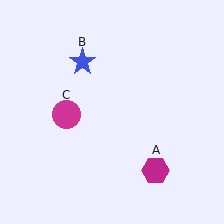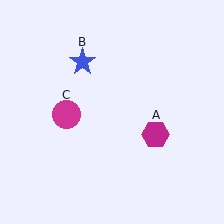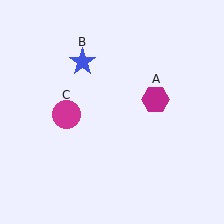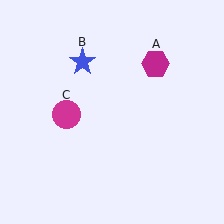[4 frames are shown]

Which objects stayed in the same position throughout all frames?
Blue star (object B) and magenta circle (object C) remained stationary.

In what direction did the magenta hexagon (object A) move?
The magenta hexagon (object A) moved up.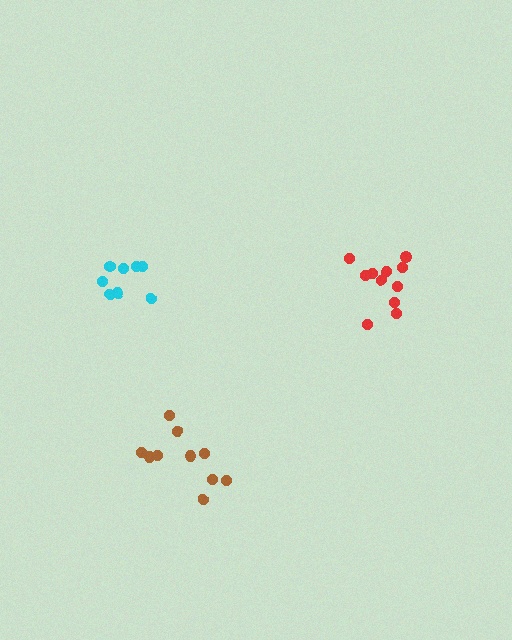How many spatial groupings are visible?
There are 3 spatial groupings.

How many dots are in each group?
Group 1: 8 dots, Group 2: 11 dots, Group 3: 10 dots (29 total).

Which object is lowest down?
The brown cluster is bottommost.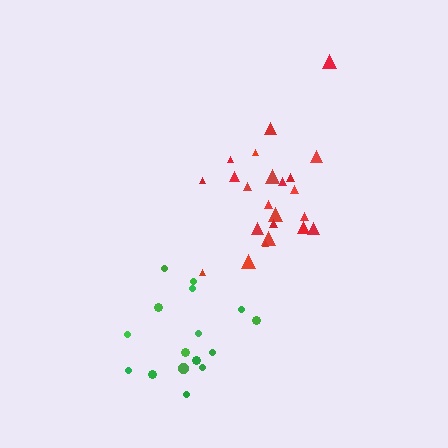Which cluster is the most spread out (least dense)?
Green.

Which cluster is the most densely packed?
Red.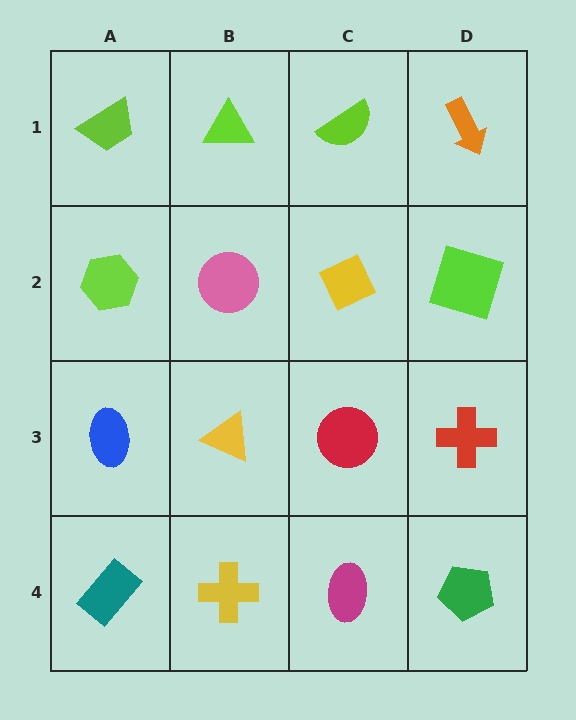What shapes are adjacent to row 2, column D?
An orange arrow (row 1, column D), a red cross (row 3, column D), a yellow diamond (row 2, column C).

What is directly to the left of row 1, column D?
A lime semicircle.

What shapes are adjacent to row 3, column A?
A lime hexagon (row 2, column A), a teal rectangle (row 4, column A), a yellow triangle (row 3, column B).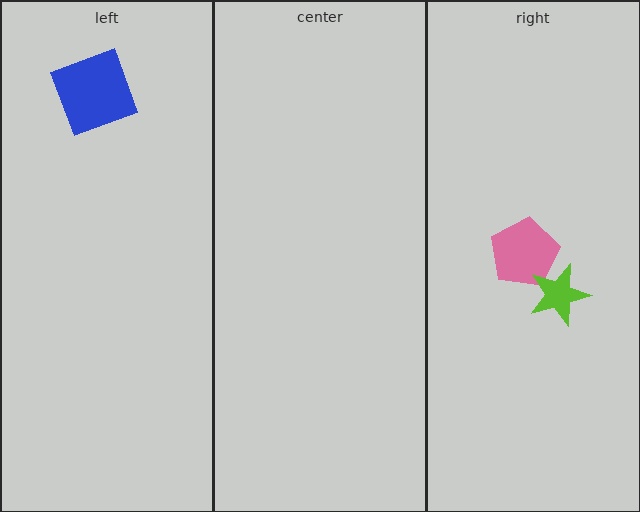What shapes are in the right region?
The pink pentagon, the lime star.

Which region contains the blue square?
The left region.